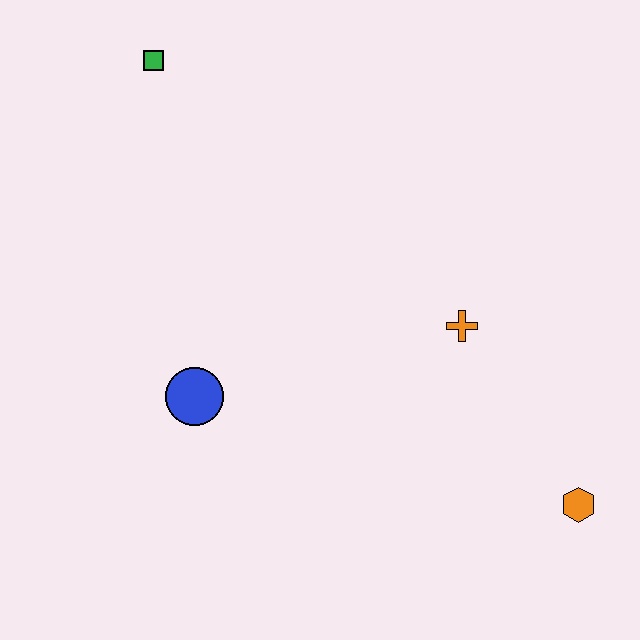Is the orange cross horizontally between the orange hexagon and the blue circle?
Yes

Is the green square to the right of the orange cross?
No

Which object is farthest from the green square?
The orange hexagon is farthest from the green square.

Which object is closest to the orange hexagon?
The orange cross is closest to the orange hexagon.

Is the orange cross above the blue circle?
Yes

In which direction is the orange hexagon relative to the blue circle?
The orange hexagon is to the right of the blue circle.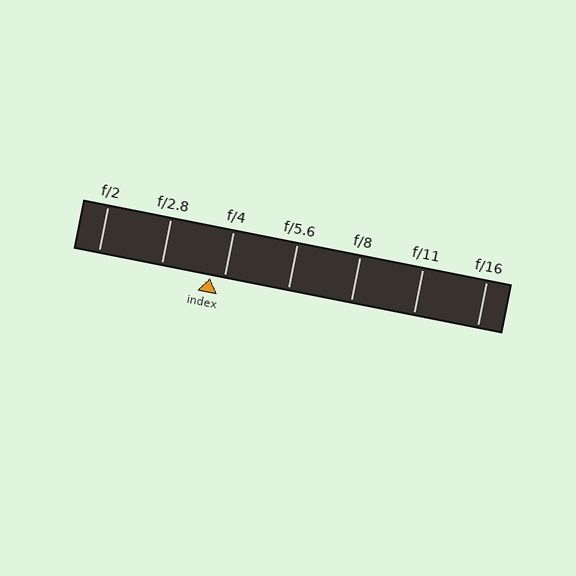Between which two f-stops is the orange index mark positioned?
The index mark is between f/2.8 and f/4.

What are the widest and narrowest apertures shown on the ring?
The widest aperture shown is f/2 and the narrowest is f/16.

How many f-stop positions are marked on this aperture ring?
There are 7 f-stop positions marked.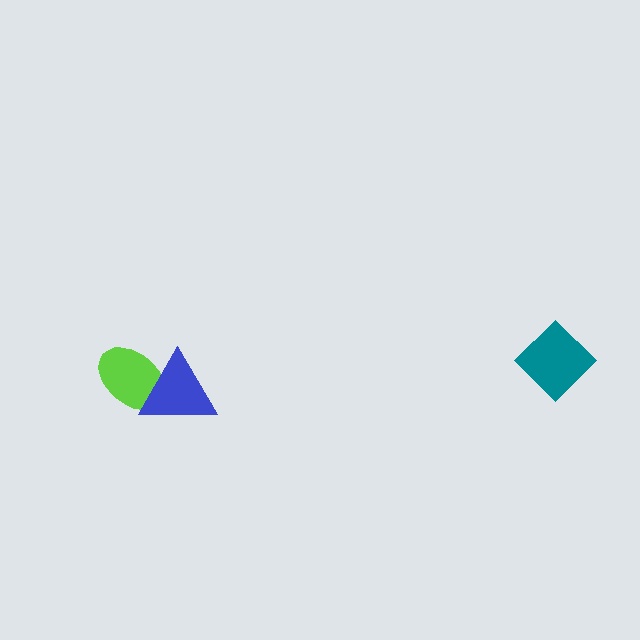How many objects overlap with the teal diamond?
0 objects overlap with the teal diamond.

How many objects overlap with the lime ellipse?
1 object overlaps with the lime ellipse.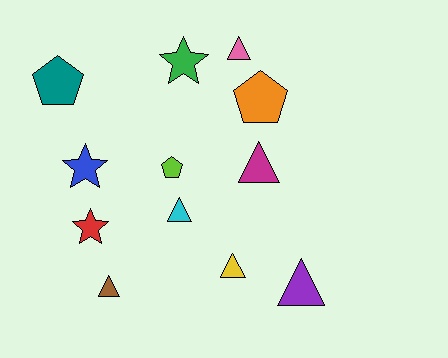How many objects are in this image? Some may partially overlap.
There are 12 objects.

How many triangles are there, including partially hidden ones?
There are 6 triangles.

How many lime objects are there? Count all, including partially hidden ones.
There is 1 lime object.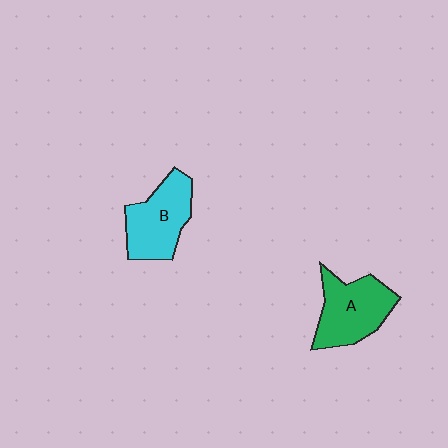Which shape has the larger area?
Shape A (green).